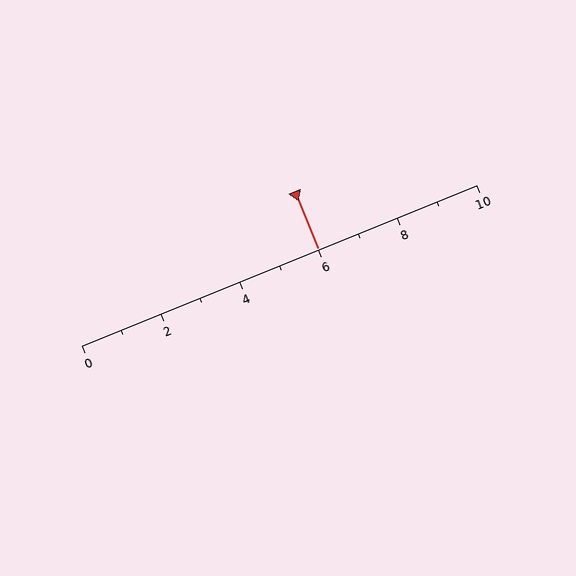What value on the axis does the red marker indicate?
The marker indicates approximately 6.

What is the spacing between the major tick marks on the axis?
The major ticks are spaced 2 apart.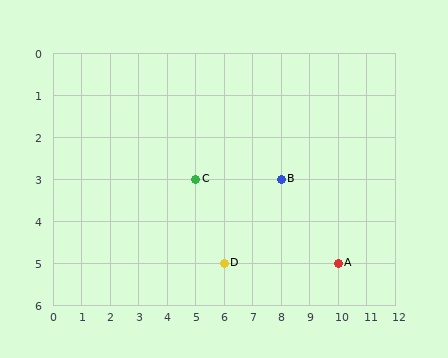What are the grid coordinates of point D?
Point D is at grid coordinates (6, 5).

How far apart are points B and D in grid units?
Points B and D are 2 columns and 2 rows apart (about 2.8 grid units diagonally).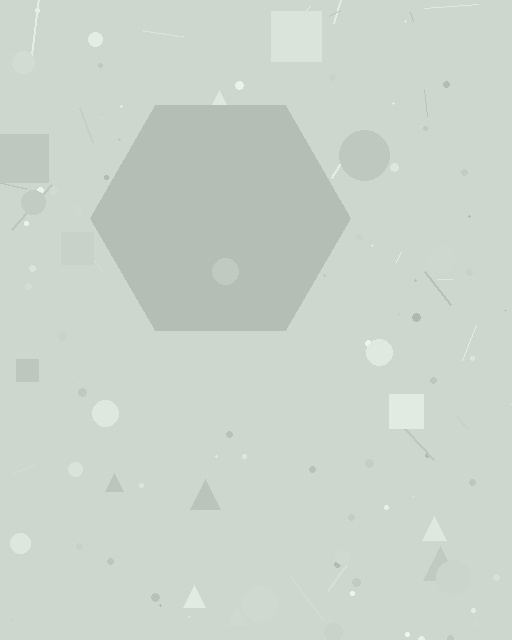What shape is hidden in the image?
A hexagon is hidden in the image.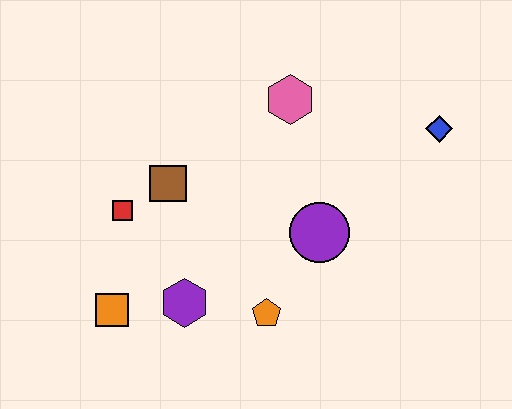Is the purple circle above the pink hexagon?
No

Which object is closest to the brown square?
The red square is closest to the brown square.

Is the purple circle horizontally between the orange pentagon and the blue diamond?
Yes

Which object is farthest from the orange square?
The blue diamond is farthest from the orange square.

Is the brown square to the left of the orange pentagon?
Yes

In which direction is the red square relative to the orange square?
The red square is above the orange square.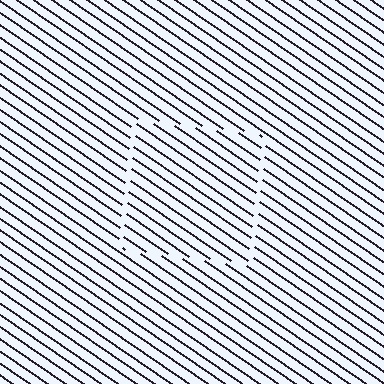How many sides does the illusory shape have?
4 sides — the line-ends trace a square.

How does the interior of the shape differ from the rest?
The interior of the shape contains the same grating, shifted by half a period — the contour is defined by the phase discontinuity where line-ends from the inner and outer gratings abut.